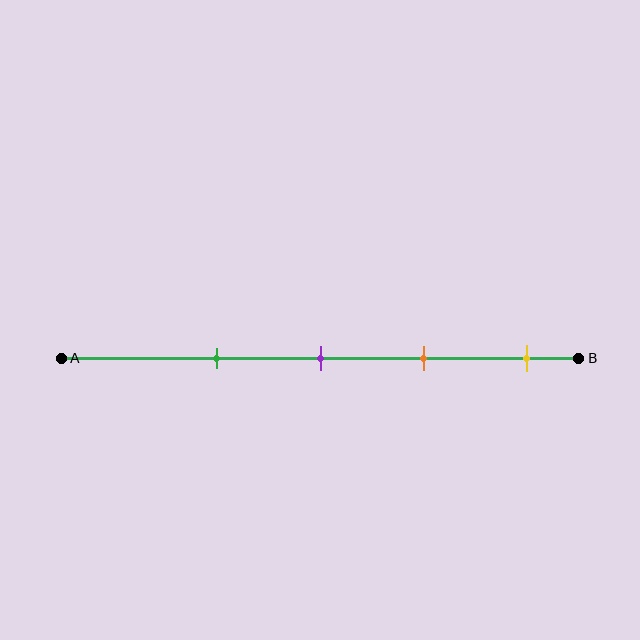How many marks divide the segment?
There are 4 marks dividing the segment.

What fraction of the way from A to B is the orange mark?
The orange mark is approximately 70% (0.7) of the way from A to B.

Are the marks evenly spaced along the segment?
Yes, the marks are approximately evenly spaced.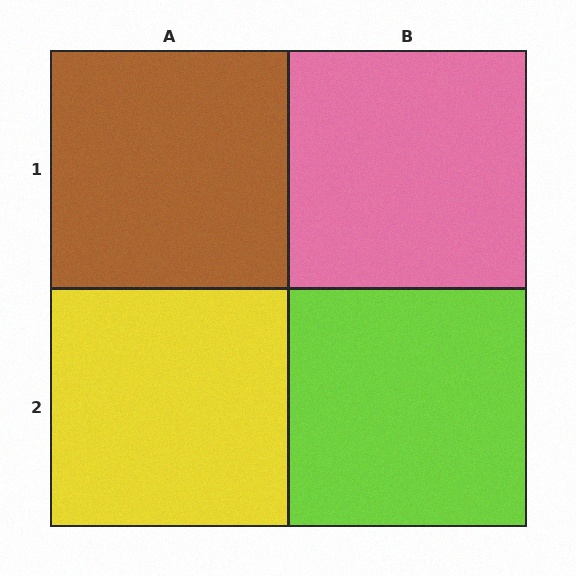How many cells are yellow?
1 cell is yellow.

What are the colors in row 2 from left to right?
Yellow, lime.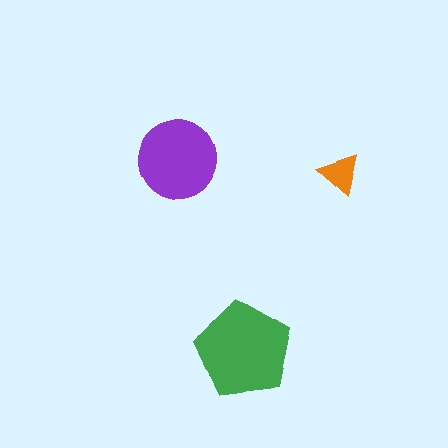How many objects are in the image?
There are 3 objects in the image.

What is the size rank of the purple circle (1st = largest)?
2nd.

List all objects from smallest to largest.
The orange triangle, the purple circle, the green pentagon.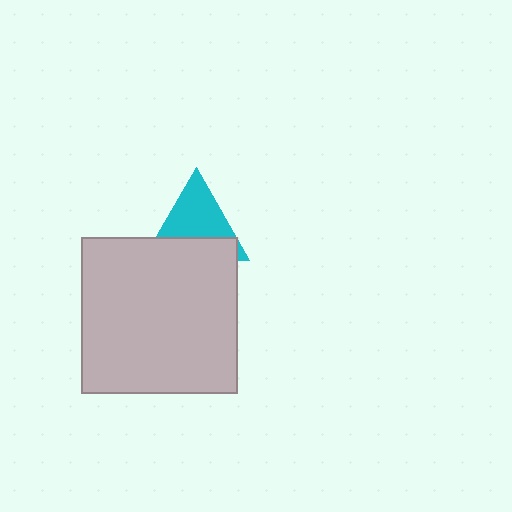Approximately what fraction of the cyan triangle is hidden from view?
Roughly 41% of the cyan triangle is hidden behind the light gray square.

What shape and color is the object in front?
The object in front is a light gray square.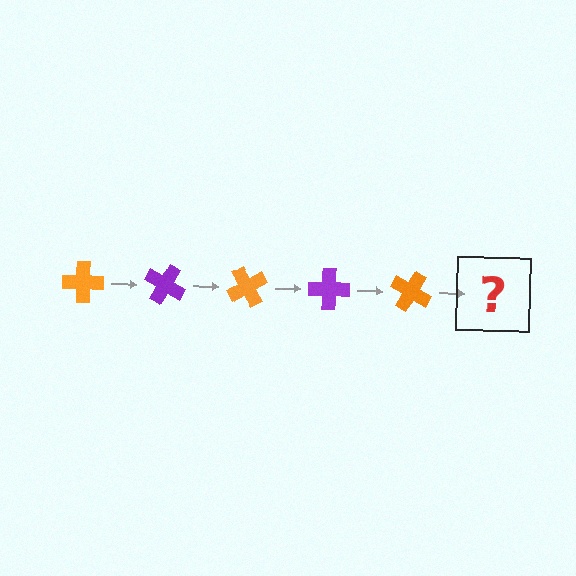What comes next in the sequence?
The next element should be a purple cross, rotated 150 degrees from the start.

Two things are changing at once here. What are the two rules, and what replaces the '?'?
The two rules are that it rotates 30 degrees each step and the color cycles through orange and purple. The '?' should be a purple cross, rotated 150 degrees from the start.